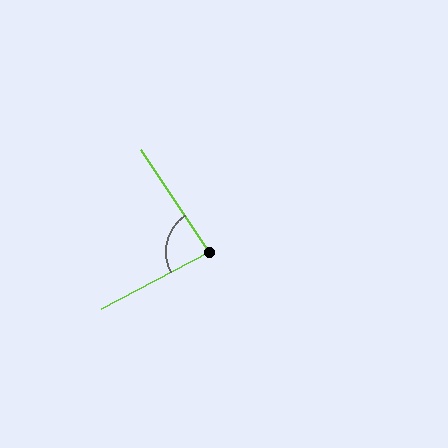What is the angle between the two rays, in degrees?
Approximately 84 degrees.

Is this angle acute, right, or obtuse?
It is acute.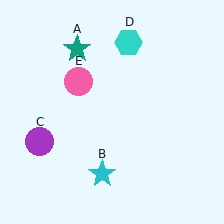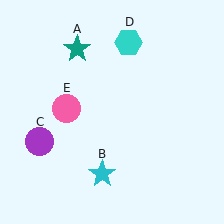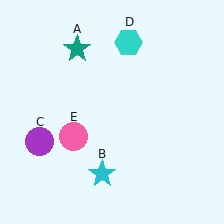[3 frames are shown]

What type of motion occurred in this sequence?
The pink circle (object E) rotated counterclockwise around the center of the scene.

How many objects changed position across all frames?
1 object changed position: pink circle (object E).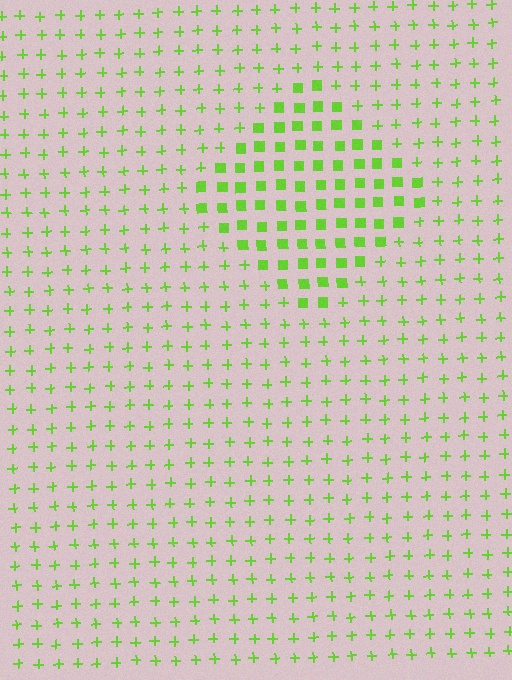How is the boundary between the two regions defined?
The boundary is defined by a change in element shape: squares inside vs. plus signs outside. All elements share the same color and spacing.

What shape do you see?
I see a diamond.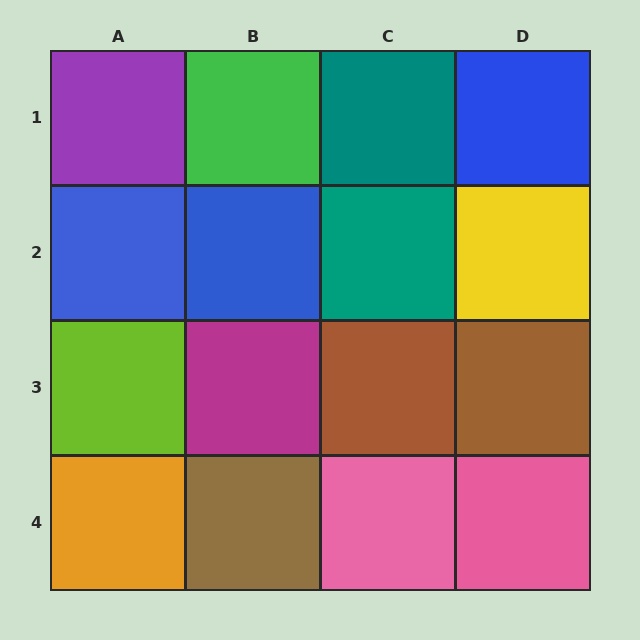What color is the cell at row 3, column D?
Brown.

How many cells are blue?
3 cells are blue.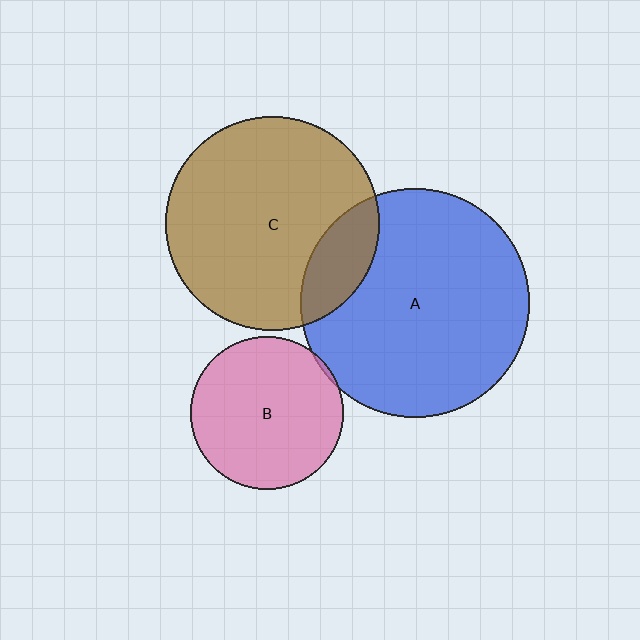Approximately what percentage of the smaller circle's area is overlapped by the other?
Approximately 5%.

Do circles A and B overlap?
Yes.